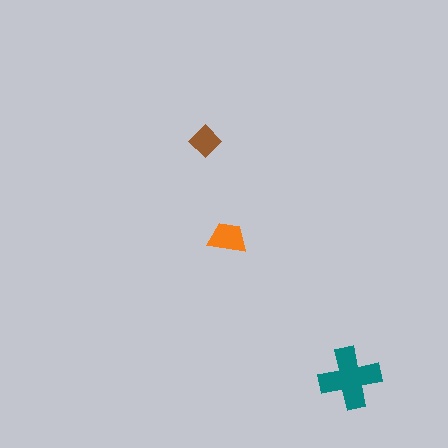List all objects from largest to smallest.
The teal cross, the orange trapezoid, the brown diamond.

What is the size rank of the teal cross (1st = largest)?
1st.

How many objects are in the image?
There are 3 objects in the image.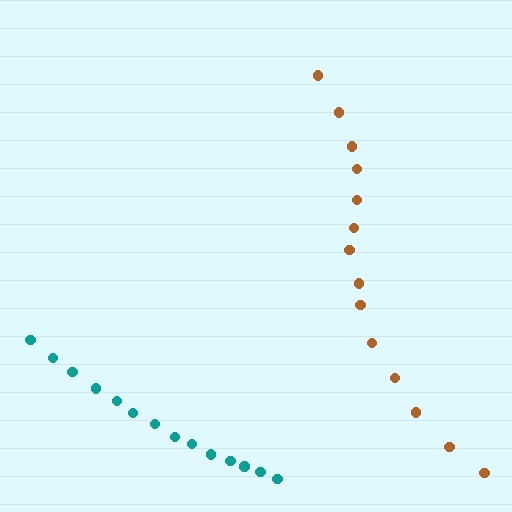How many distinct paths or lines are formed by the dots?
There are 2 distinct paths.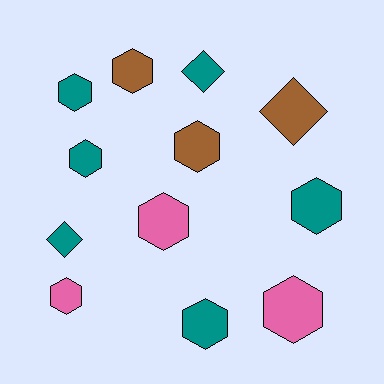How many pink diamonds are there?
There are no pink diamonds.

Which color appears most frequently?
Teal, with 6 objects.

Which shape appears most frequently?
Hexagon, with 9 objects.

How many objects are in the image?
There are 12 objects.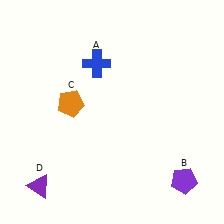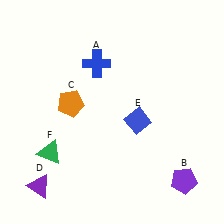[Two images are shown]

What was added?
A blue diamond (E), a green triangle (F) were added in Image 2.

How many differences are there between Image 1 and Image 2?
There are 2 differences between the two images.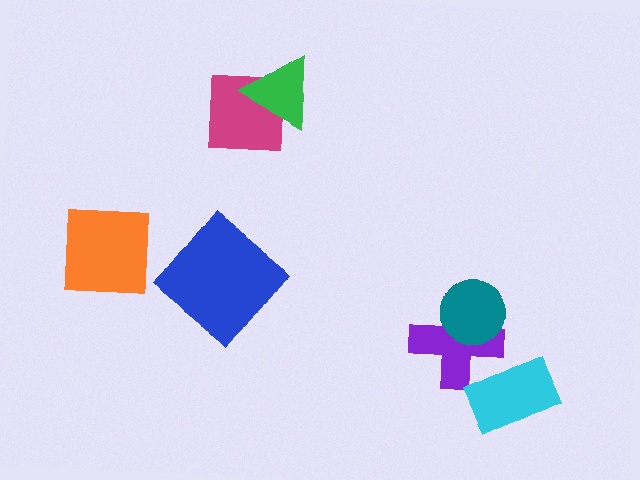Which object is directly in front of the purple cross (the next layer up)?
The teal circle is directly in front of the purple cross.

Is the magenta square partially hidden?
Yes, it is partially covered by another shape.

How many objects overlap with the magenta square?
1 object overlaps with the magenta square.